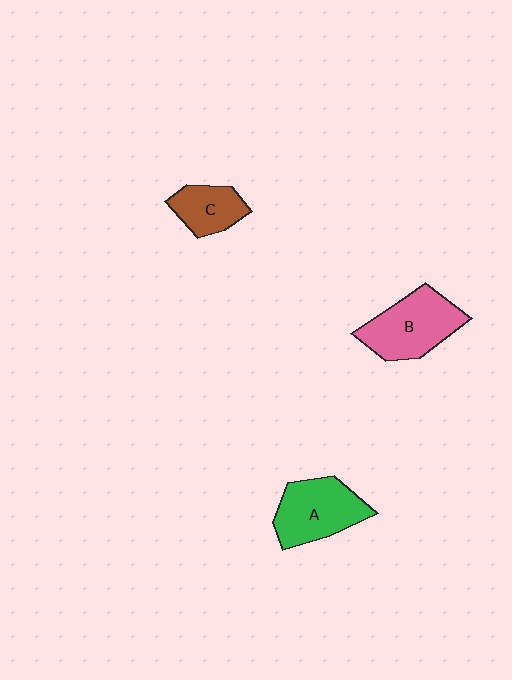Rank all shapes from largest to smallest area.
From largest to smallest: B (pink), A (green), C (brown).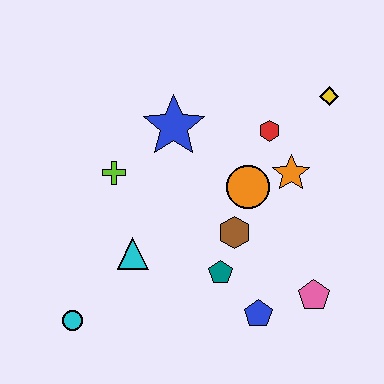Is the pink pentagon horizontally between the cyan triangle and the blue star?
No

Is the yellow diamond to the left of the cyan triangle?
No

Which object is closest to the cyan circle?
The cyan triangle is closest to the cyan circle.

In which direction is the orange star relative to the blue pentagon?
The orange star is above the blue pentagon.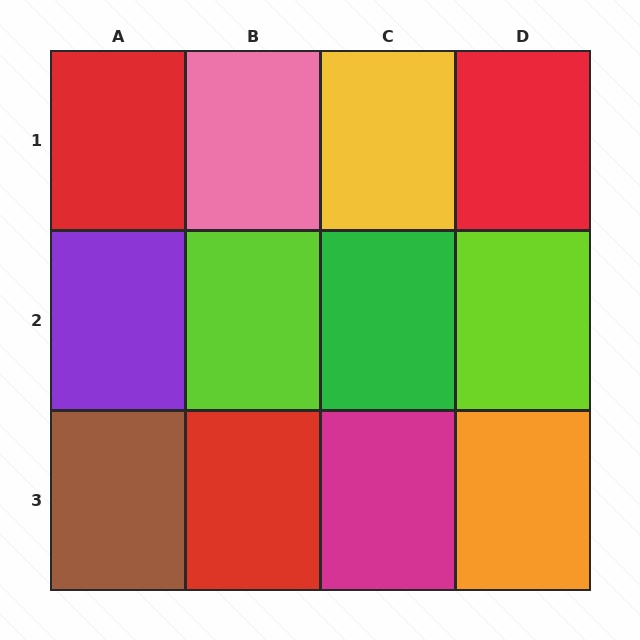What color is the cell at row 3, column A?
Brown.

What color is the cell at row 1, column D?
Red.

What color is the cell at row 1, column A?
Red.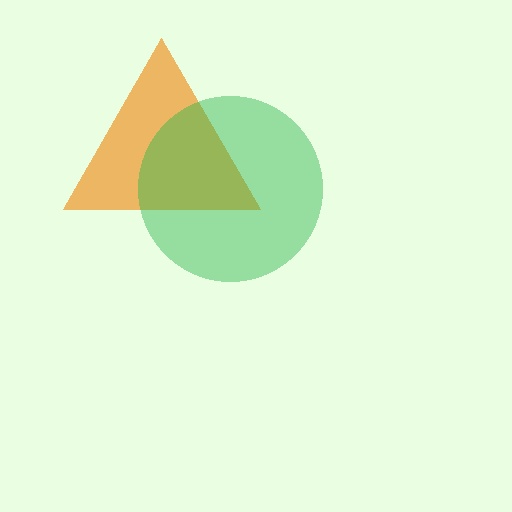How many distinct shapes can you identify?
There are 2 distinct shapes: an orange triangle, a green circle.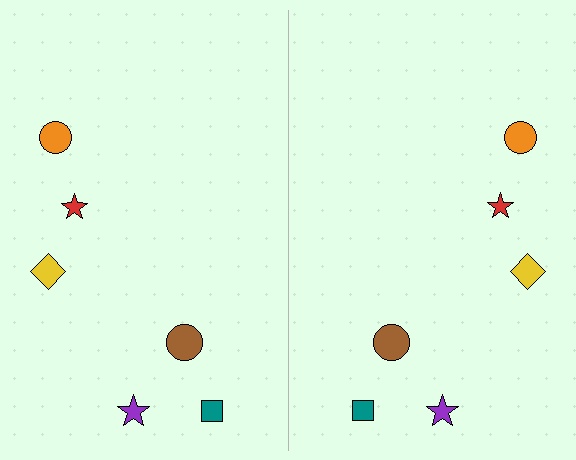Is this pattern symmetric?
Yes, this pattern has bilateral (reflection) symmetry.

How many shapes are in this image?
There are 12 shapes in this image.